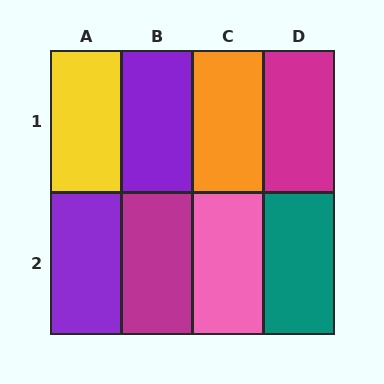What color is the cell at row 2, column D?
Teal.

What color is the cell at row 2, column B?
Magenta.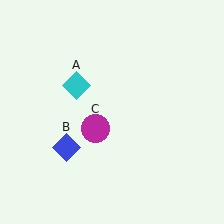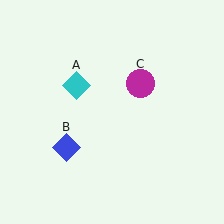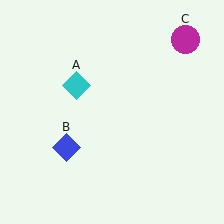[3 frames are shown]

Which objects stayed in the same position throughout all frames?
Cyan diamond (object A) and blue diamond (object B) remained stationary.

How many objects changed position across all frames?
1 object changed position: magenta circle (object C).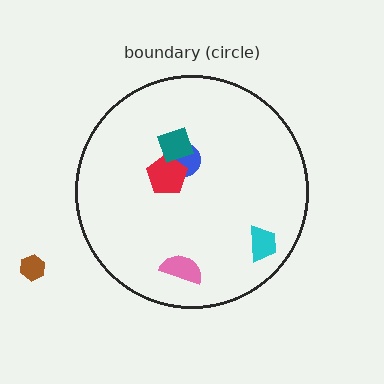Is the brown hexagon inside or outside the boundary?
Outside.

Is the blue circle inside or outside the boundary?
Inside.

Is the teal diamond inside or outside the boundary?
Inside.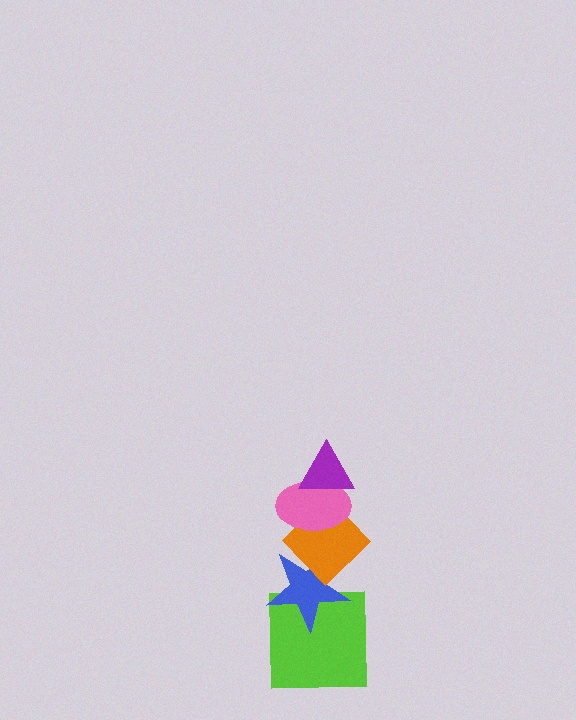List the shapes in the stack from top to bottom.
From top to bottom: the purple triangle, the pink ellipse, the orange diamond, the blue star, the lime square.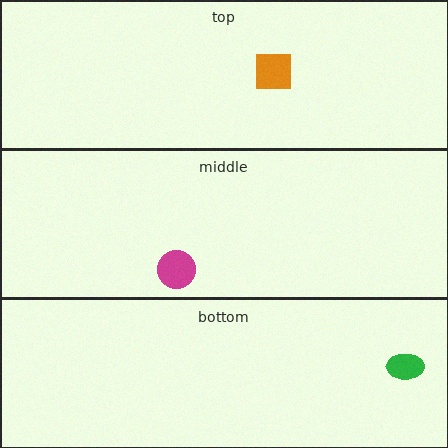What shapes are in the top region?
The orange square.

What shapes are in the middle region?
The magenta circle.